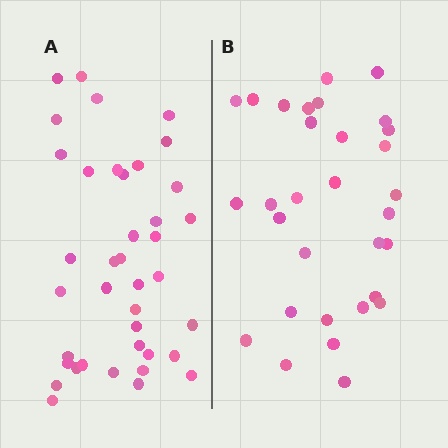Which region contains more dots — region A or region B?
Region A (the left region) has more dots.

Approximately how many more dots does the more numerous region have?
Region A has roughly 8 or so more dots than region B.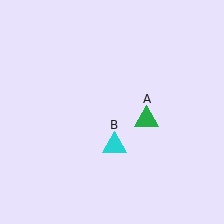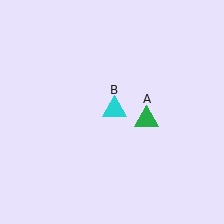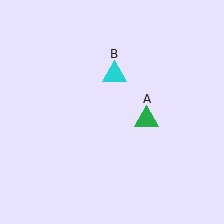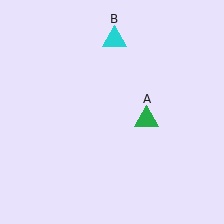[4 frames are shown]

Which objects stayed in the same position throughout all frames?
Green triangle (object A) remained stationary.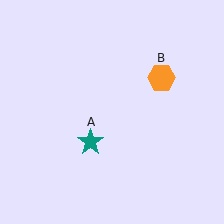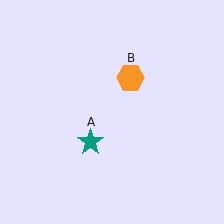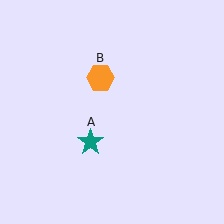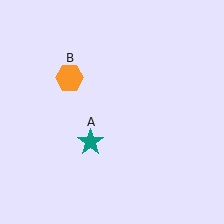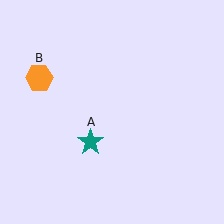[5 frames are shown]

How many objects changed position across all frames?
1 object changed position: orange hexagon (object B).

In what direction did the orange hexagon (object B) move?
The orange hexagon (object B) moved left.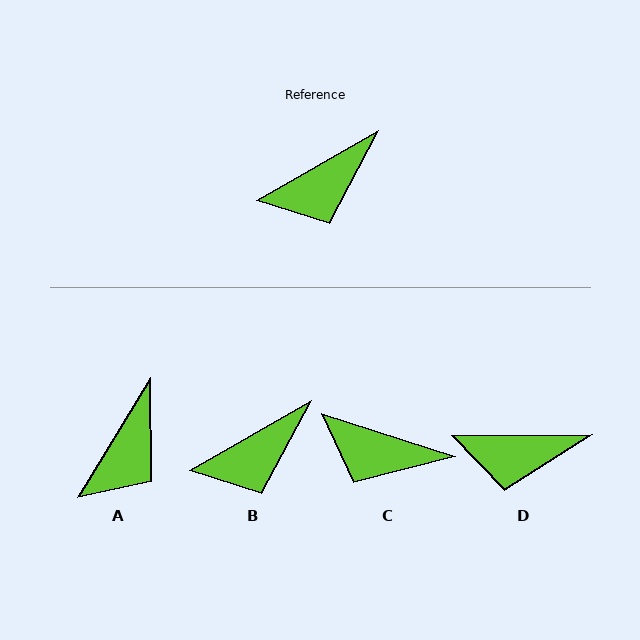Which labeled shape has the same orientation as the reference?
B.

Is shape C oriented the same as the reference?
No, it is off by about 48 degrees.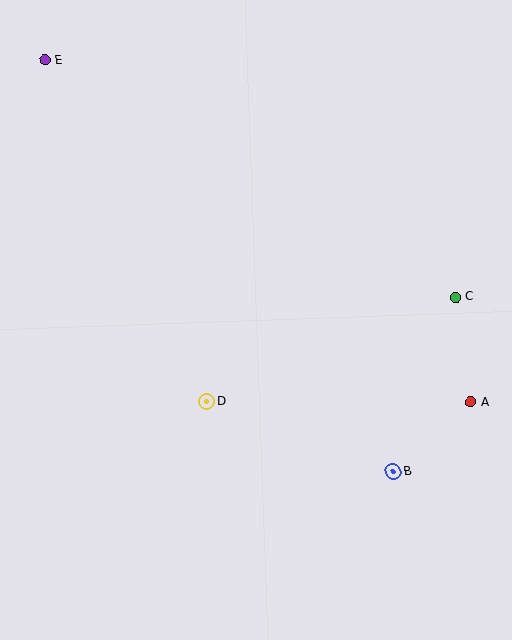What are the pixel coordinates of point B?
Point B is at (393, 471).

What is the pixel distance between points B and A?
The distance between B and A is 104 pixels.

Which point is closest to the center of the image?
Point D at (207, 401) is closest to the center.